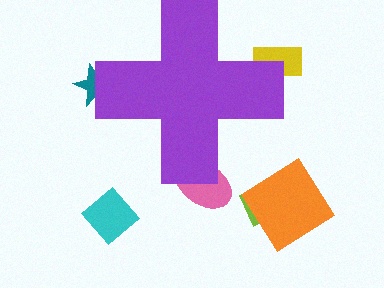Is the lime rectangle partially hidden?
No, the lime rectangle is fully visible.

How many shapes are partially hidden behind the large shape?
3 shapes are partially hidden.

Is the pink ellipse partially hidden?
Yes, the pink ellipse is partially hidden behind the purple cross.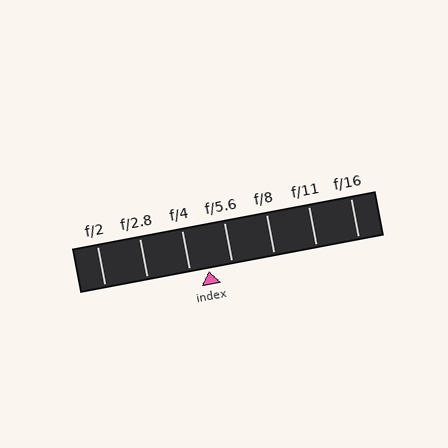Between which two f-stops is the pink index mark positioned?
The index mark is between f/4 and f/5.6.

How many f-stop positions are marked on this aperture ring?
There are 7 f-stop positions marked.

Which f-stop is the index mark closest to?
The index mark is closest to f/4.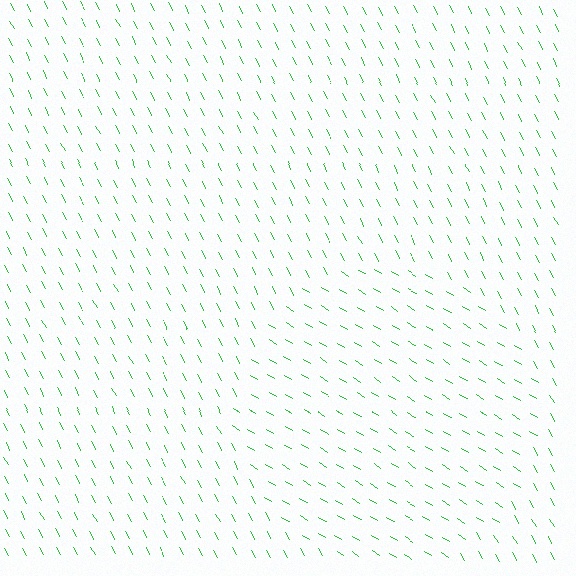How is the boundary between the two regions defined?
The boundary is defined purely by a change in line orientation (approximately 31 degrees difference). All lines are the same color and thickness.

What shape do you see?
I see a circle.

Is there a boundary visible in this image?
Yes, there is a texture boundary formed by a change in line orientation.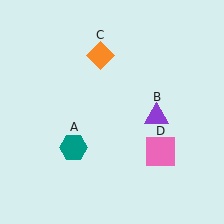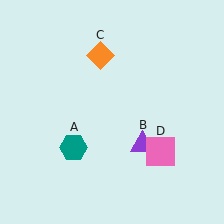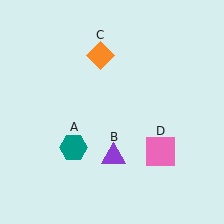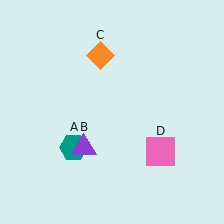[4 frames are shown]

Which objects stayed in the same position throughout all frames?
Teal hexagon (object A) and orange diamond (object C) and pink square (object D) remained stationary.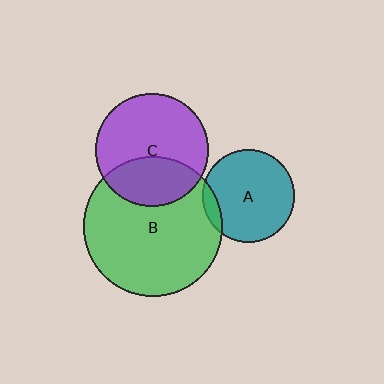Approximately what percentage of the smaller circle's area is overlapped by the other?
Approximately 35%.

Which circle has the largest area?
Circle B (green).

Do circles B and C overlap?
Yes.